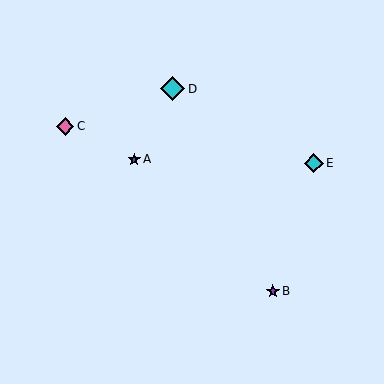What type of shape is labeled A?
Shape A is a blue star.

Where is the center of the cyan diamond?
The center of the cyan diamond is at (314, 163).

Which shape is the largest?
The cyan diamond (labeled D) is the largest.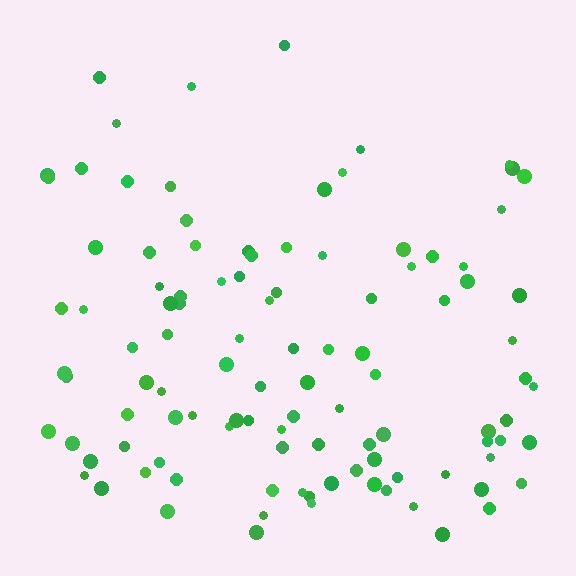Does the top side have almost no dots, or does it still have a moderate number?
Still a moderate number, just noticeably fewer than the bottom.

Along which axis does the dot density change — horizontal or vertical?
Vertical.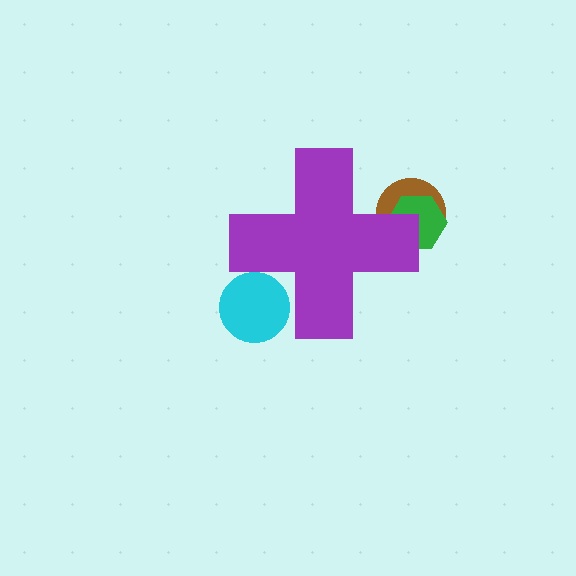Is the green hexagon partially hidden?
Yes, the green hexagon is partially hidden behind the purple cross.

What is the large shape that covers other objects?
A purple cross.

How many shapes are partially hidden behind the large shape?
3 shapes are partially hidden.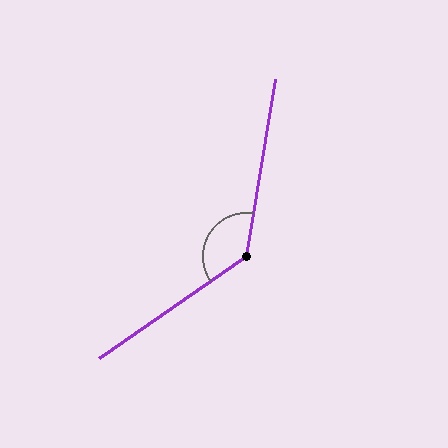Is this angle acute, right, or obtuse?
It is obtuse.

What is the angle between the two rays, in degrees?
Approximately 134 degrees.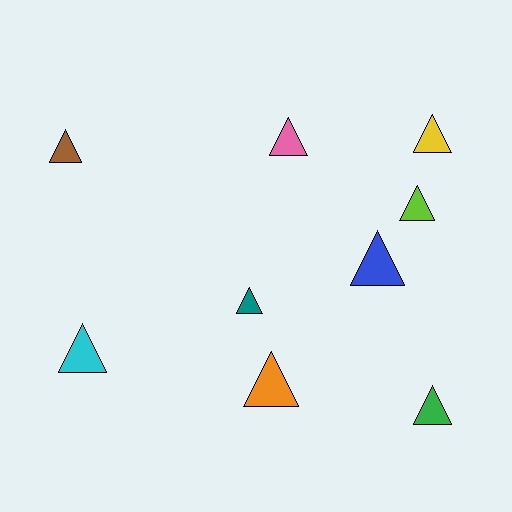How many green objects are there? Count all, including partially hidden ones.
There is 1 green object.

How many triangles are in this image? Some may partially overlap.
There are 9 triangles.